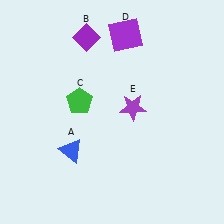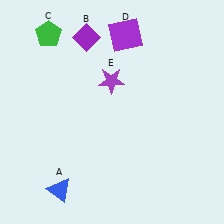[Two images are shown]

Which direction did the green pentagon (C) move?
The green pentagon (C) moved up.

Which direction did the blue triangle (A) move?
The blue triangle (A) moved down.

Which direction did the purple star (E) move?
The purple star (E) moved up.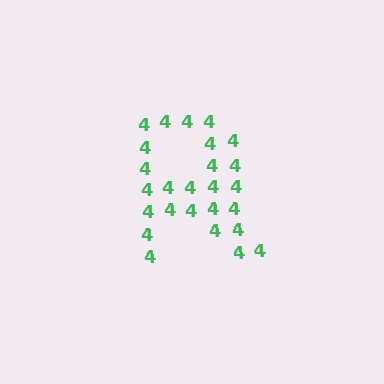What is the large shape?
The large shape is the letter R.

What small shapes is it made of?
It is made of small digit 4's.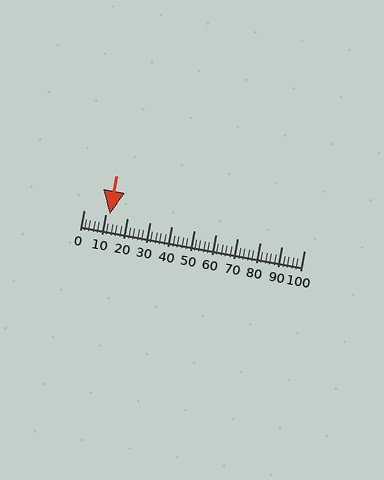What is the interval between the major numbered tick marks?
The major tick marks are spaced 10 units apart.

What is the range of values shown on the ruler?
The ruler shows values from 0 to 100.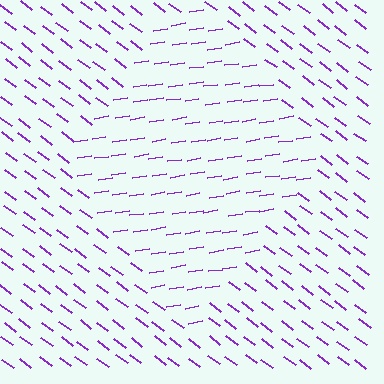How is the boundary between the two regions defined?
The boundary is defined purely by a change in line orientation (approximately 45 degrees difference). All lines are the same color and thickness.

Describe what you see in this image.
The image is filled with small purple line segments. A diamond region in the image has lines oriented differently from the surrounding lines, creating a visible texture boundary.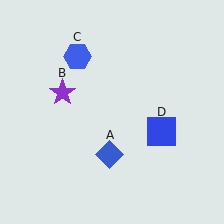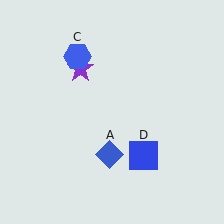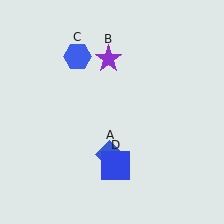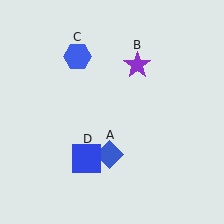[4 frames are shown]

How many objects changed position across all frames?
2 objects changed position: purple star (object B), blue square (object D).